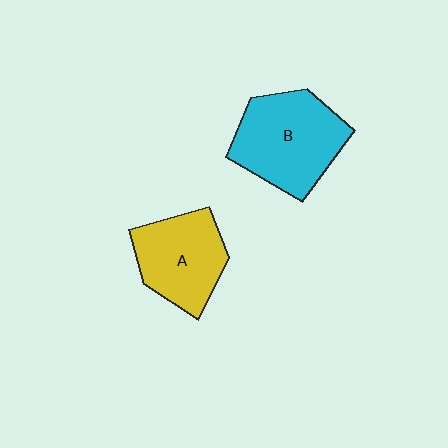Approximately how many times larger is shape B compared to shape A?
Approximately 1.2 times.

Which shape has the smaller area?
Shape A (yellow).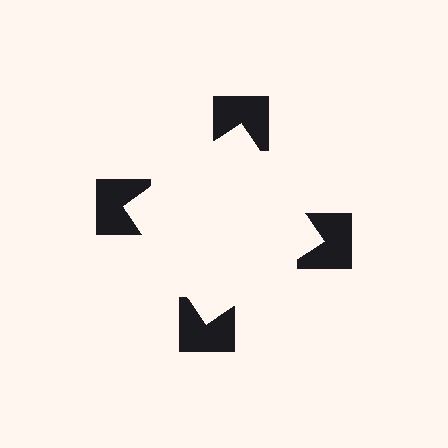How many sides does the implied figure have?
4 sides.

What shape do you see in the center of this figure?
An illusory square — its edges are inferred from the aligned wedge cuts in the notched squares, not physically drawn.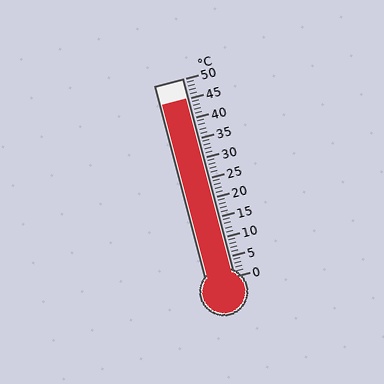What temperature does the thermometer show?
The thermometer shows approximately 45°C.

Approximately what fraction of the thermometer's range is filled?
The thermometer is filled to approximately 90% of its range.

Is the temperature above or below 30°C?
The temperature is above 30°C.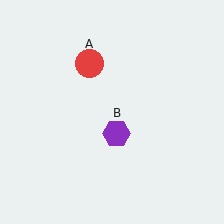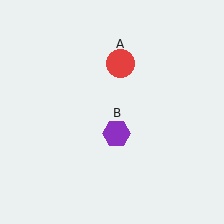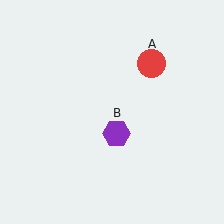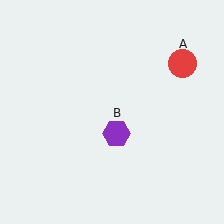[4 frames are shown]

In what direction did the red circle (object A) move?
The red circle (object A) moved right.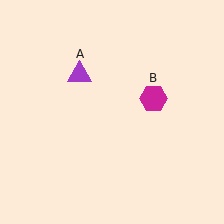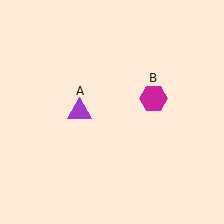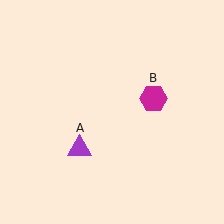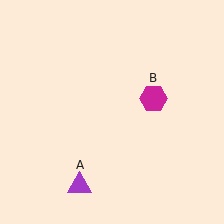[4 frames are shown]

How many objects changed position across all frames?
1 object changed position: purple triangle (object A).